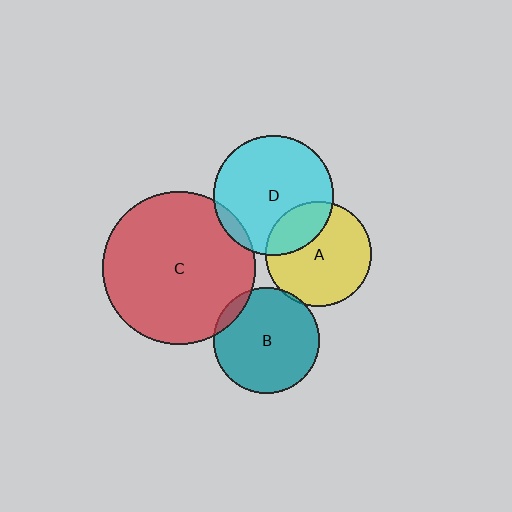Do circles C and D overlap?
Yes.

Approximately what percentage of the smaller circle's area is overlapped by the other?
Approximately 5%.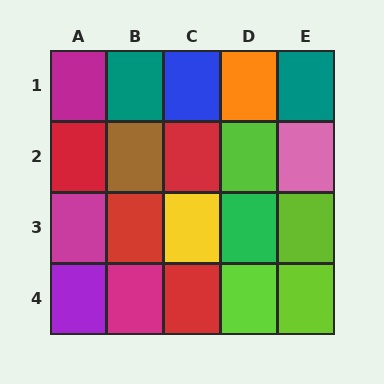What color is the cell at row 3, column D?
Green.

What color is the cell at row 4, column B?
Magenta.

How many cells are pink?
1 cell is pink.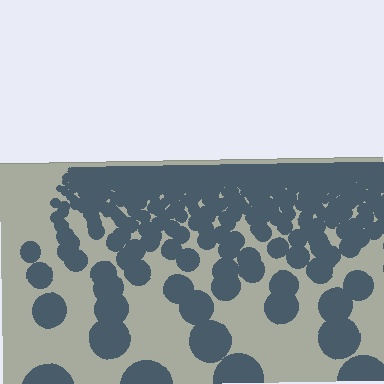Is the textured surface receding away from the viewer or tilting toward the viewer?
The surface is receding away from the viewer. Texture elements get smaller and denser toward the top.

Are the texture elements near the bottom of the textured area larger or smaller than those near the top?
Larger. Near the bottom, elements are closer to the viewer and appear at a bigger on-screen size.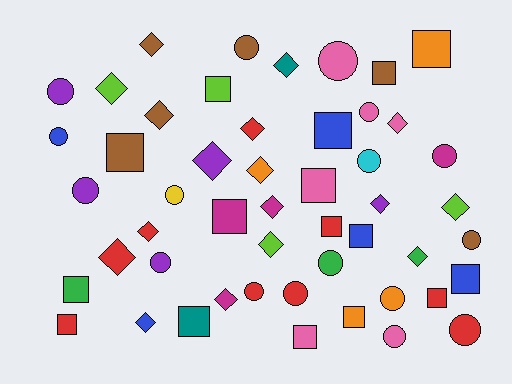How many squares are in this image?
There are 16 squares.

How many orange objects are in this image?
There are 4 orange objects.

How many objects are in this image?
There are 50 objects.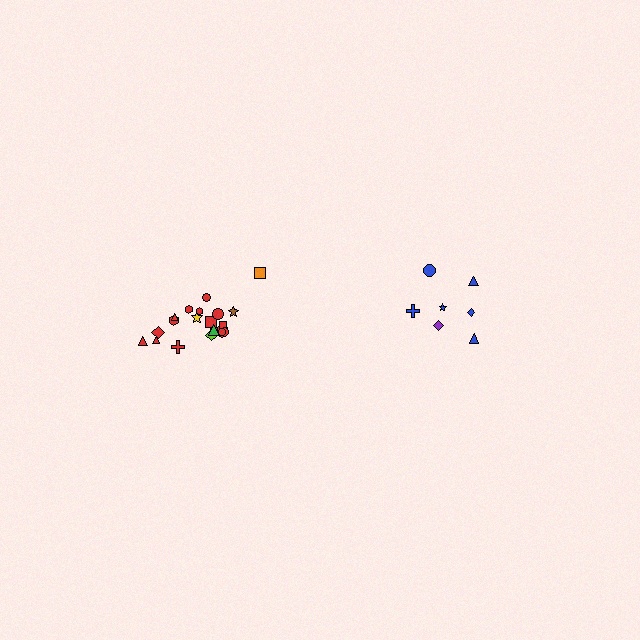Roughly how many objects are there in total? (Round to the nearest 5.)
Roughly 30 objects in total.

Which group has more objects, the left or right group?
The left group.